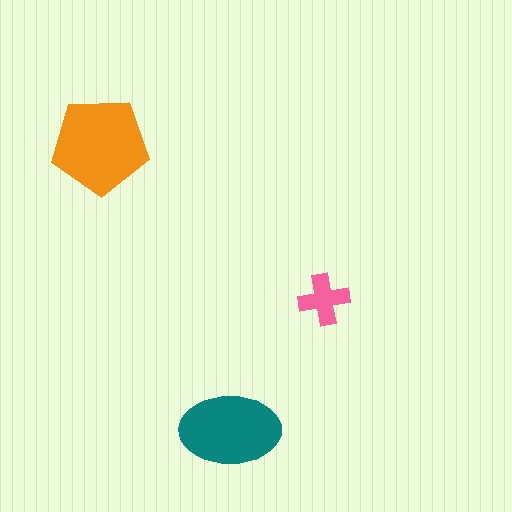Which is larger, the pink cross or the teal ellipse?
The teal ellipse.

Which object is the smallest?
The pink cross.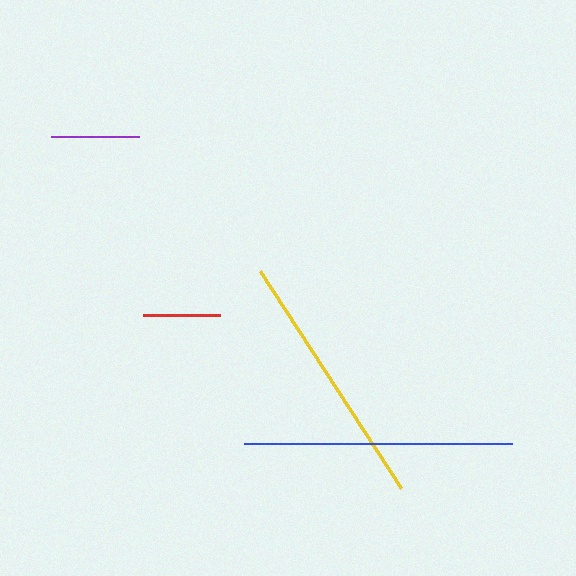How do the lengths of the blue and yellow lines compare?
The blue and yellow lines are approximately the same length.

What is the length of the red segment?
The red segment is approximately 77 pixels long.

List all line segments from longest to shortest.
From longest to shortest: blue, yellow, purple, red.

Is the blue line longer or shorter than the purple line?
The blue line is longer than the purple line.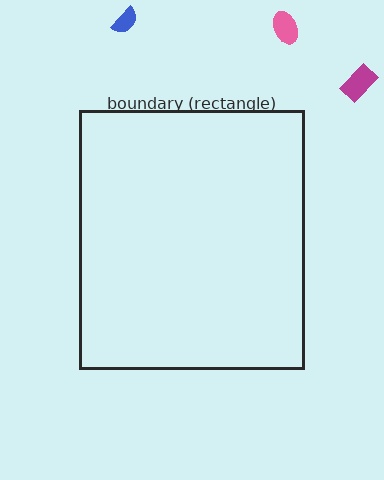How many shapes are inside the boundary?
0 inside, 3 outside.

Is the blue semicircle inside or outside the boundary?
Outside.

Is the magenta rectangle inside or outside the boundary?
Outside.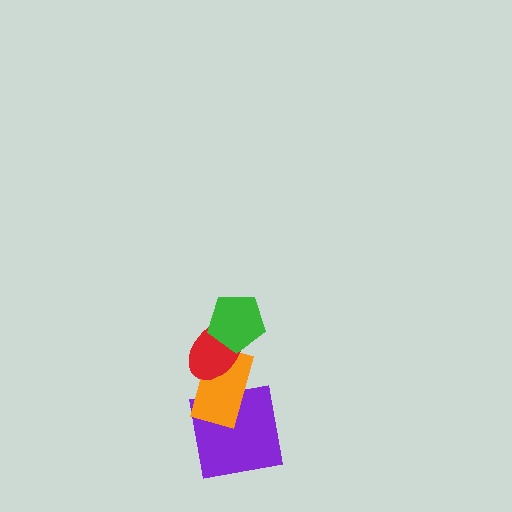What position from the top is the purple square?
The purple square is 4th from the top.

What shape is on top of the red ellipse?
The green pentagon is on top of the red ellipse.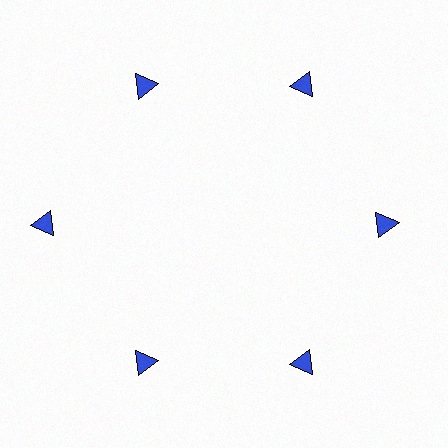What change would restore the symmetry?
The symmetry would be restored by moving it inward, back onto the ring so that all 6 triangles sit at equal angles and equal distance from the center.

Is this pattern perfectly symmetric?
No. The 6 blue triangles are arranged in a ring, but one element near the 9 o'clock position is pushed outward from the center, breaking the 6-fold rotational symmetry.